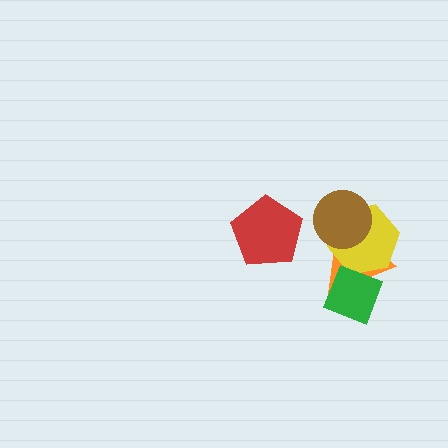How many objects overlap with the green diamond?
2 objects overlap with the green diamond.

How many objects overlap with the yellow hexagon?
3 objects overlap with the yellow hexagon.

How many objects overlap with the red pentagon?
0 objects overlap with the red pentagon.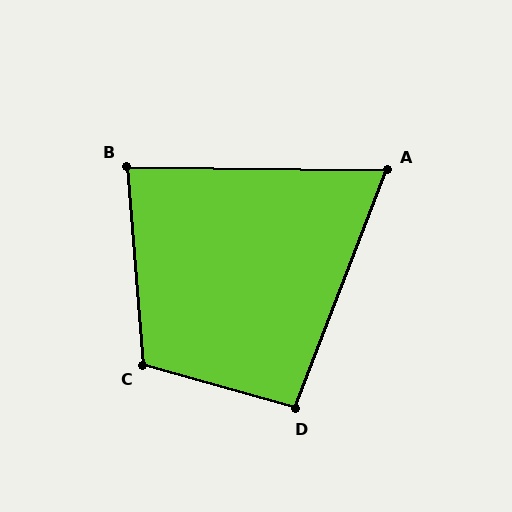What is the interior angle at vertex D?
Approximately 95 degrees (obtuse).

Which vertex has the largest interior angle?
C, at approximately 110 degrees.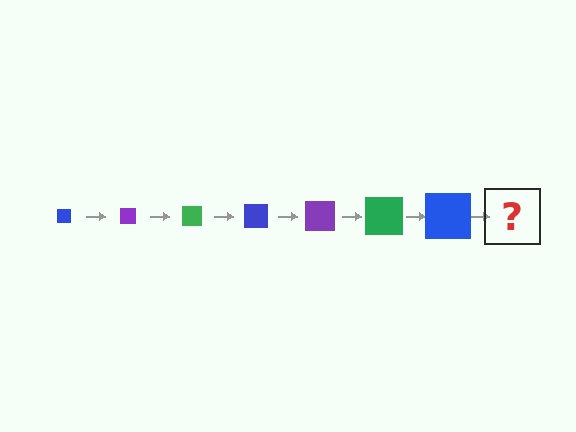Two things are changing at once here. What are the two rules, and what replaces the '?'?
The two rules are that the square grows larger each step and the color cycles through blue, purple, and green. The '?' should be a purple square, larger than the previous one.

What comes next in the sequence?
The next element should be a purple square, larger than the previous one.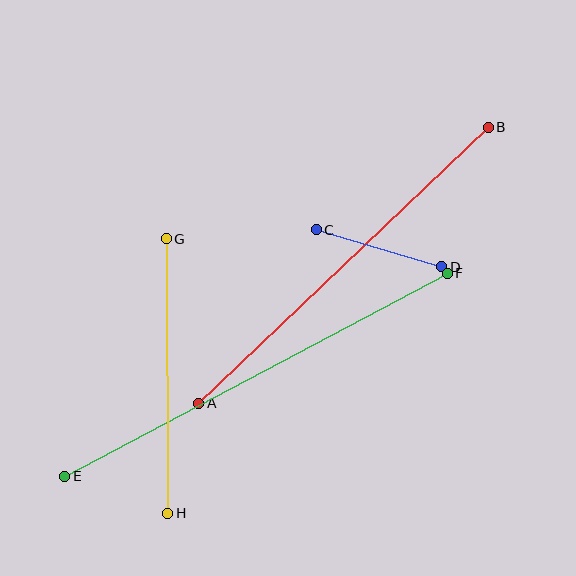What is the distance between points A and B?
The distance is approximately 400 pixels.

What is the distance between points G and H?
The distance is approximately 274 pixels.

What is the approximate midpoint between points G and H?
The midpoint is at approximately (167, 376) pixels.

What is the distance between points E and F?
The distance is approximately 433 pixels.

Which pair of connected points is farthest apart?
Points E and F are farthest apart.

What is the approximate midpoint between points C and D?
The midpoint is at approximately (379, 248) pixels.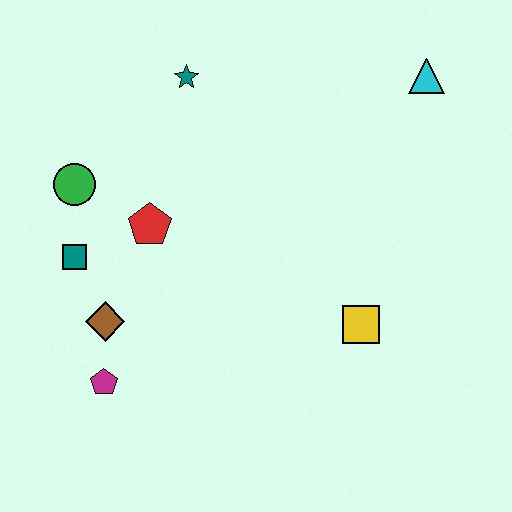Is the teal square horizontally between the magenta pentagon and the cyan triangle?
No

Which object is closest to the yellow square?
The red pentagon is closest to the yellow square.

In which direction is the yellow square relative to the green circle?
The yellow square is to the right of the green circle.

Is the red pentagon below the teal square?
No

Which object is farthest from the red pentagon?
The cyan triangle is farthest from the red pentagon.